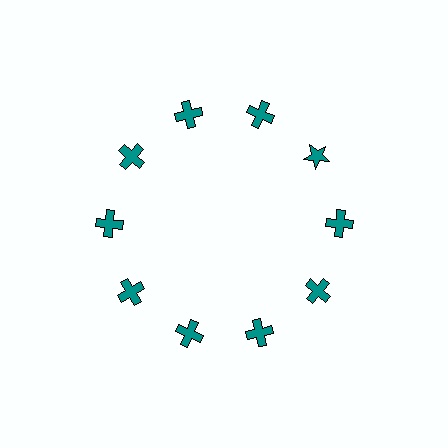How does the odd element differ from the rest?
It has a different shape: star instead of cross.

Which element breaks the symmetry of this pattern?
The teal star at roughly the 2 o'clock position breaks the symmetry. All other shapes are teal crosses.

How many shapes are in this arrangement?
There are 10 shapes arranged in a ring pattern.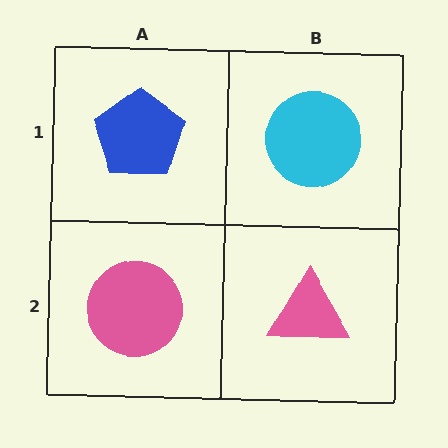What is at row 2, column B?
A pink triangle.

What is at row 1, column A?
A blue pentagon.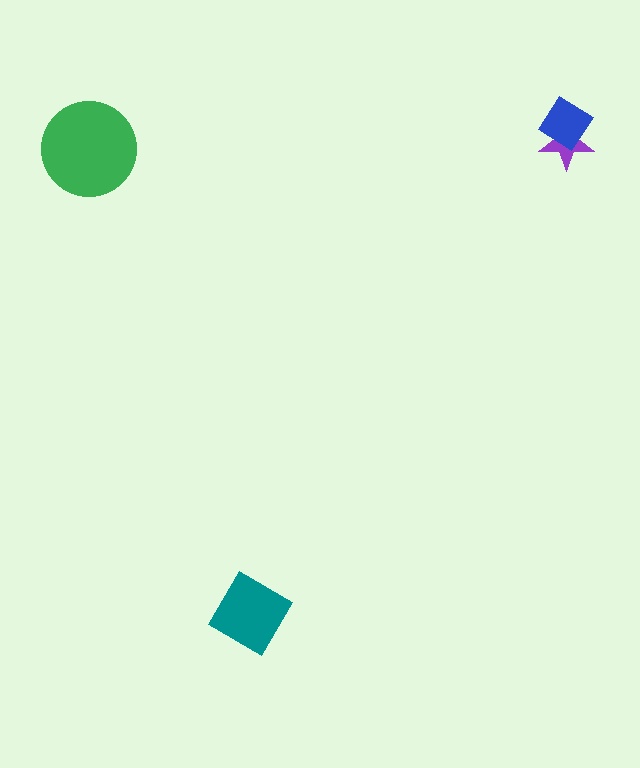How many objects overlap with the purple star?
1 object overlaps with the purple star.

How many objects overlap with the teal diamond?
0 objects overlap with the teal diamond.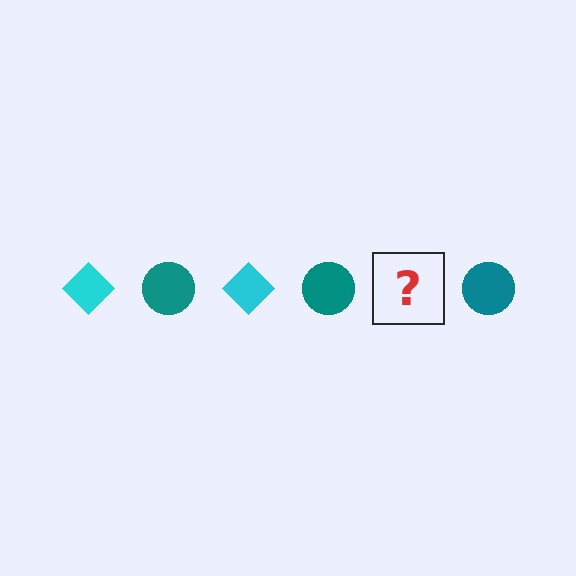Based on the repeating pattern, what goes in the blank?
The blank should be a cyan diamond.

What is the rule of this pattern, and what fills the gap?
The rule is that the pattern alternates between cyan diamond and teal circle. The gap should be filled with a cyan diamond.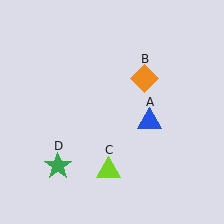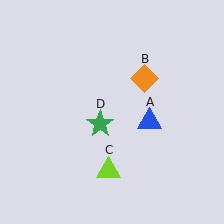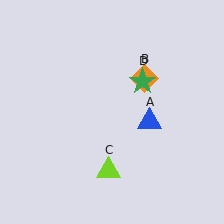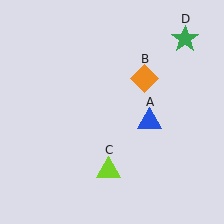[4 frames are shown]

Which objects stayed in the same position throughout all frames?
Blue triangle (object A) and orange diamond (object B) and lime triangle (object C) remained stationary.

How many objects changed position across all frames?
1 object changed position: green star (object D).